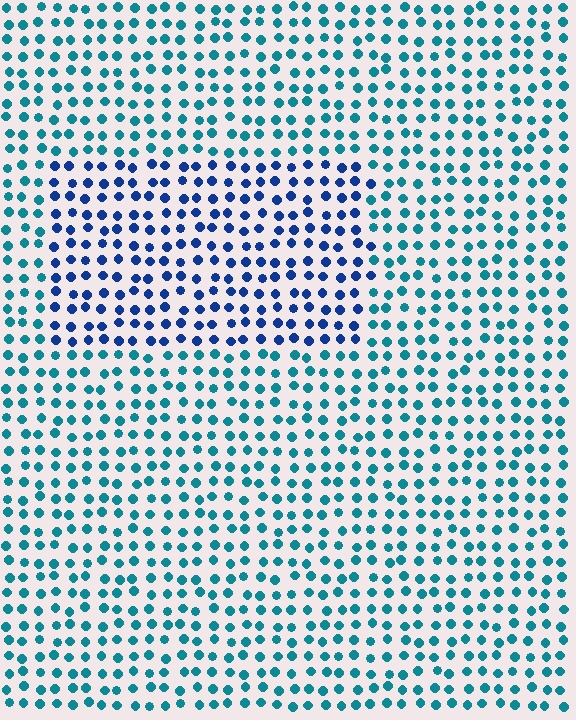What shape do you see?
I see a rectangle.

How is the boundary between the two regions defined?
The boundary is defined purely by a slight shift in hue (about 37 degrees). Spacing, size, and orientation are identical on both sides.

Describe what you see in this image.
The image is filled with small teal elements in a uniform arrangement. A rectangle-shaped region is visible where the elements are tinted to a slightly different hue, forming a subtle color boundary.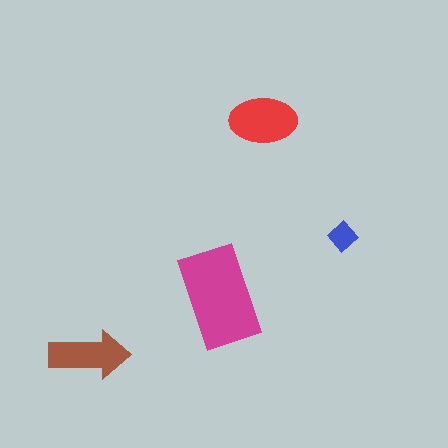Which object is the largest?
The magenta rectangle.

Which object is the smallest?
The blue diamond.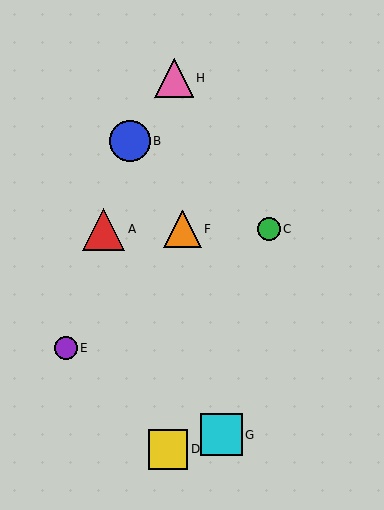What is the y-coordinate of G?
Object G is at y≈435.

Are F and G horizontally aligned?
No, F is at y≈229 and G is at y≈435.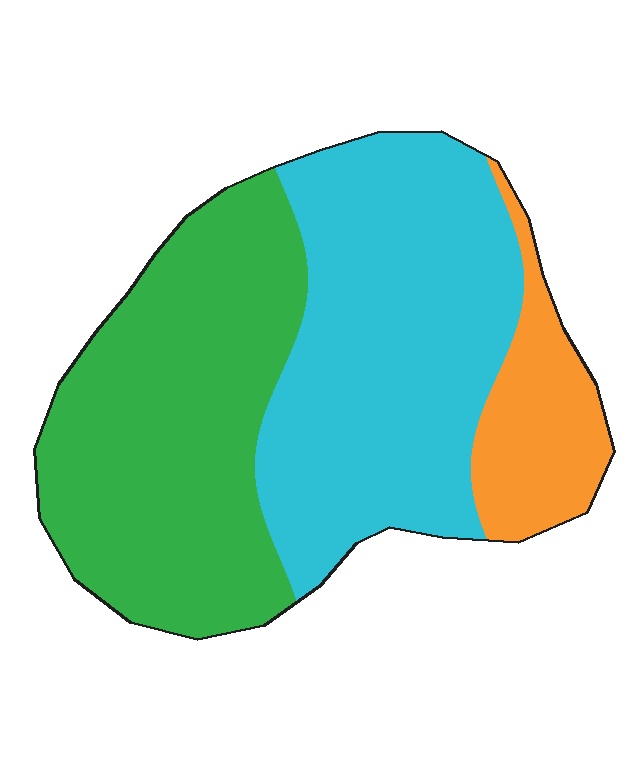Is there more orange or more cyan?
Cyan.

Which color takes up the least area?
Orange, at roughly 15%.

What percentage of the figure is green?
Green covers roughly 45% of the figure.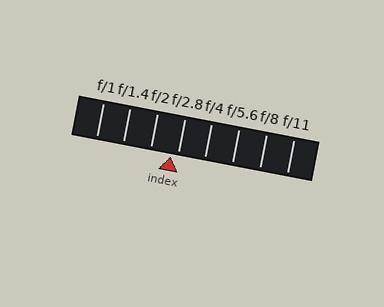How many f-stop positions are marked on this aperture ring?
There are 8 f-stop positions marked.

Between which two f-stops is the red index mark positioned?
The index mark is between f/2 and f/2.8.